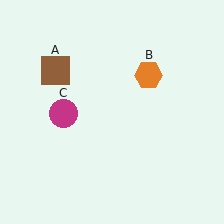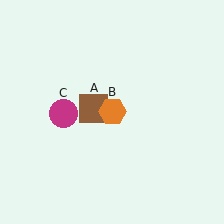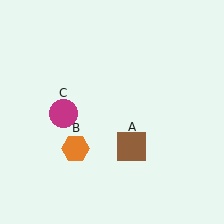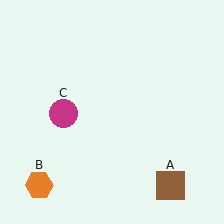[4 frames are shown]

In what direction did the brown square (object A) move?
The brown square (object A) moved down and to the right.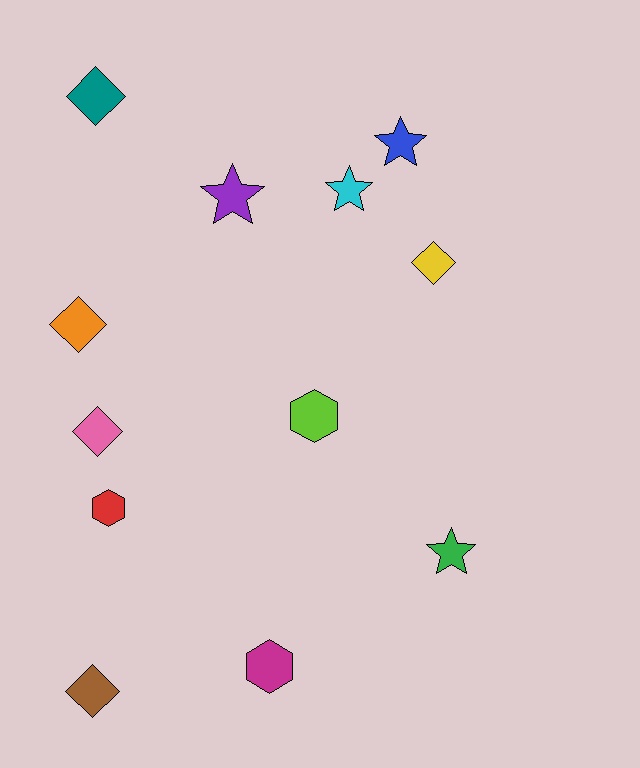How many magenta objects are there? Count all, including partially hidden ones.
There is 1 magenta object.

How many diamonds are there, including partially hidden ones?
There are 5 diamonds.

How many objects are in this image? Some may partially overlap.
There are 12 objects.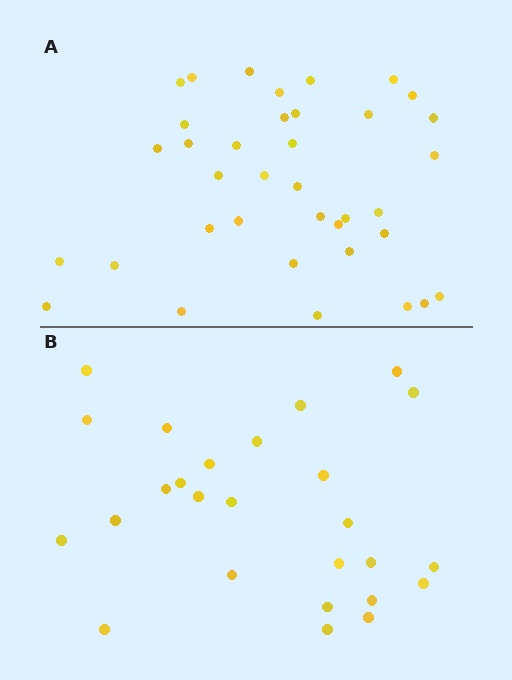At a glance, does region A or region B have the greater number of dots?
Region A (the top region) has more dots.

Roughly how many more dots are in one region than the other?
Region A has roughly 12 or so more dots than region B.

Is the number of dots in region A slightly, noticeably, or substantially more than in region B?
Region A has noticeably more, but not dramatically so. The ratio is roughly 1.4 to 1.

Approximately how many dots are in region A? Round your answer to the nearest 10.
About 40 dots. (The exact count is 37, which rounds to 40.)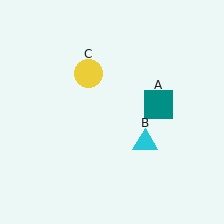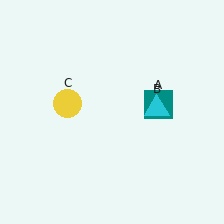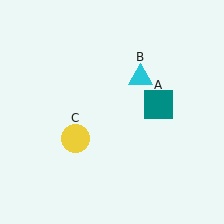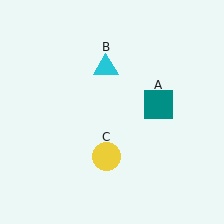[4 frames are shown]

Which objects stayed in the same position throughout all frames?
Teal square (object A) remained stationary.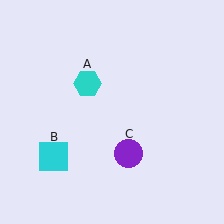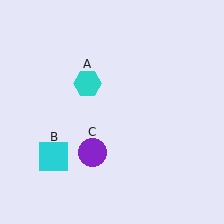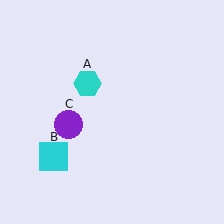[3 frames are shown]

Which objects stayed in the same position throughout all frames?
Cyan hexagon (object A) and cyan square (object B) remained stationary.